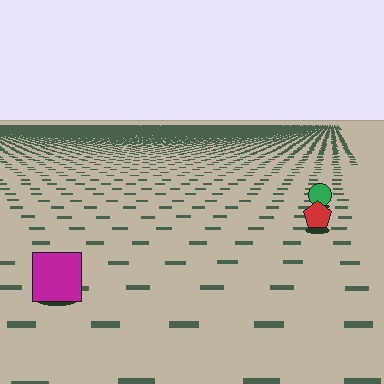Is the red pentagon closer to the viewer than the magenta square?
No. The magenta square is closer — you can tell from the texture gradient: the ground texture is coarser near it.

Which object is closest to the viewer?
The magenta square is closest. The texture marks near it are larger and more spread out.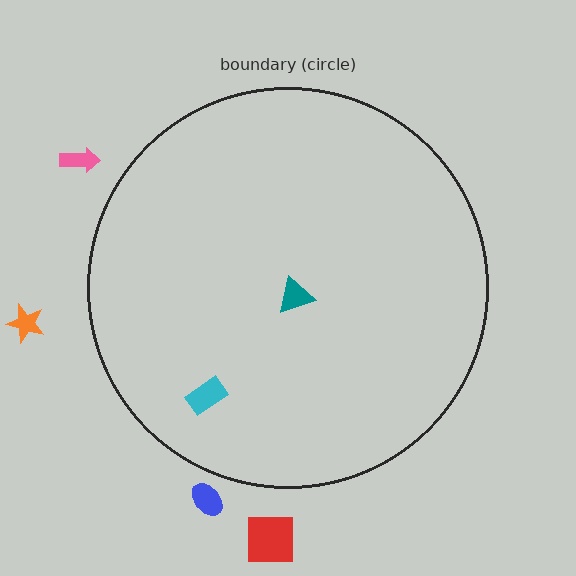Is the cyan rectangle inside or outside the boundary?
Inside.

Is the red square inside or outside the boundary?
Outside.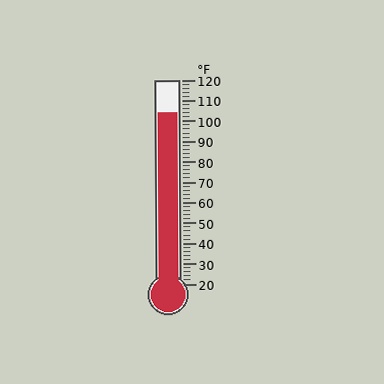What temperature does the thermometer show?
The thermometer shows approximately 104°F.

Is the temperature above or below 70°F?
The temperature is above 70°F.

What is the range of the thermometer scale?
The thermometer scale ranges from 20°F to 120°F.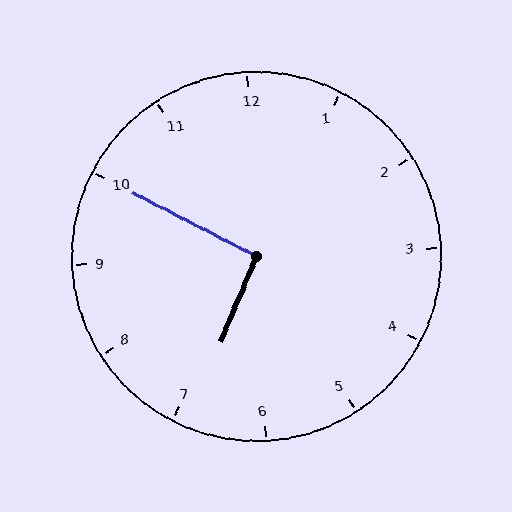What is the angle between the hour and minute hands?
Approximately 95 degrees.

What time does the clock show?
6:50.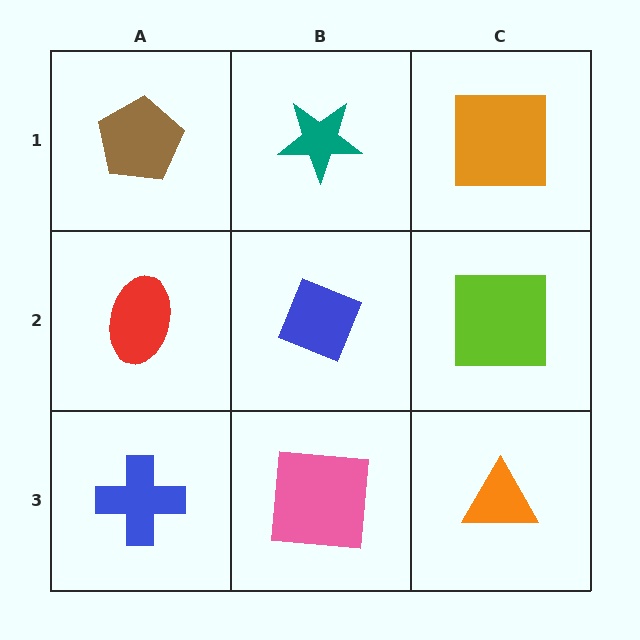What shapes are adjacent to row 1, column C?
A lime square (row 2, column C), a teal star (row 1, column B).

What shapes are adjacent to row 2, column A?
A brown pentagon (row 1, column A), a blue cross (row 3, column A), a blue diamond (row 2, column B).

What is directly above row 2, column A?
A brown pentagon.